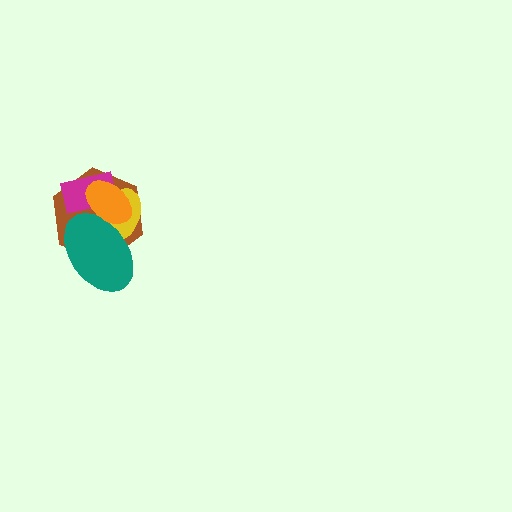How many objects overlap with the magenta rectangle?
4 objects overlap with the magenta rectangle.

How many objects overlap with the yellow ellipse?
4 objects overlap with the yellow ellipse.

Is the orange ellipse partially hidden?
No, no other shape covers it.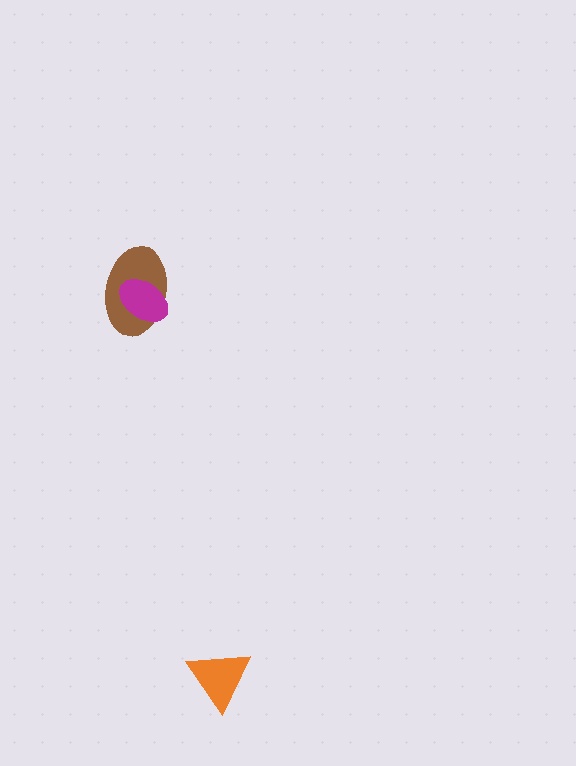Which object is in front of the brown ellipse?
The magenta ellipse is in front of the brown ellipse.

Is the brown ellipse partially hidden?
Yes, it is partially covered by another shape.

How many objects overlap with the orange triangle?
0 objects overlap with the orange triangle.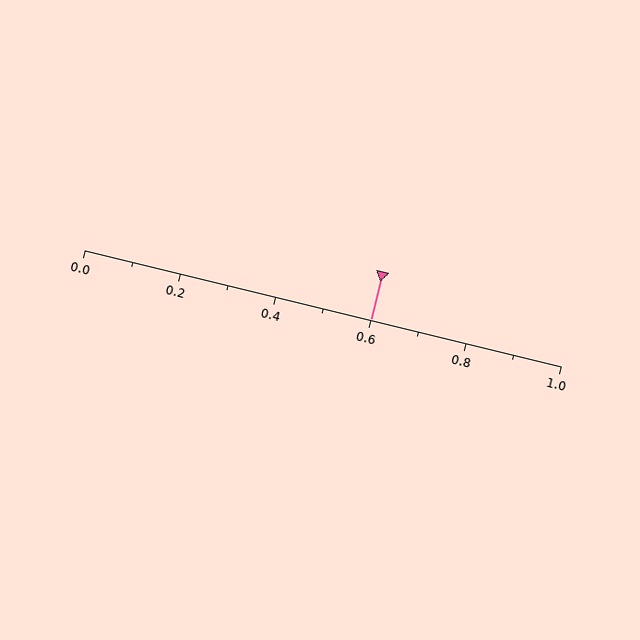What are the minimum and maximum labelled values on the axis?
The axis runs from 0.0 to 1.0.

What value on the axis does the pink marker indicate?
The marker indicates approximately 0.6.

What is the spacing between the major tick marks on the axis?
The major ticks are spaced 0.2 apart.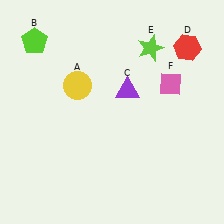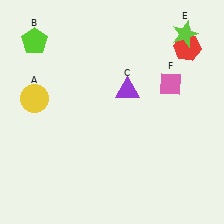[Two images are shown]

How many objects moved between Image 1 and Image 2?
2 objects moved between the two images.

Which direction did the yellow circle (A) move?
The yellow circle (A) moved left.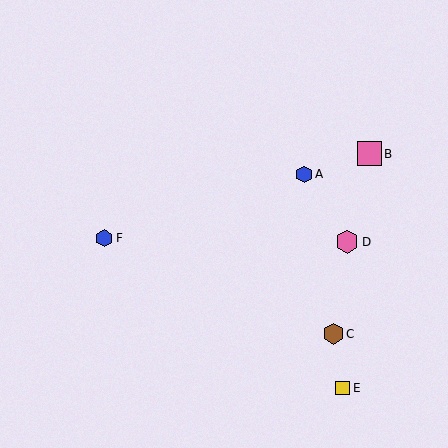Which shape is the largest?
The pink square (labeled B) is the largest.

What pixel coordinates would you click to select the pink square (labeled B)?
Click at (370, 154) to select the pink square B.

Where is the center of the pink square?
The center of the pink square is at (370, 154).